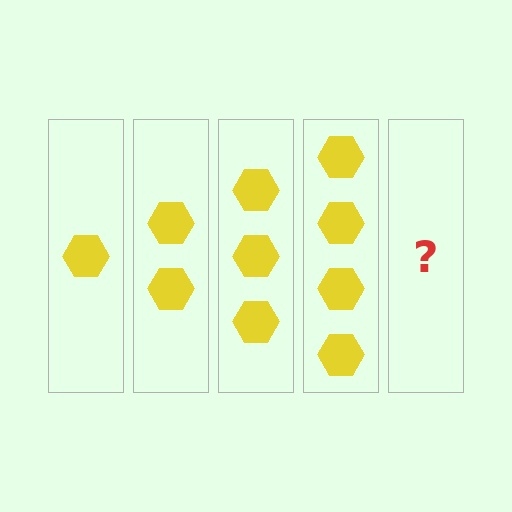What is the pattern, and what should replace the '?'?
The pattern is that each step adds one more hexagon. The '?' should be 5 hexagons.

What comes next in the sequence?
The next element should be 5 hexagons.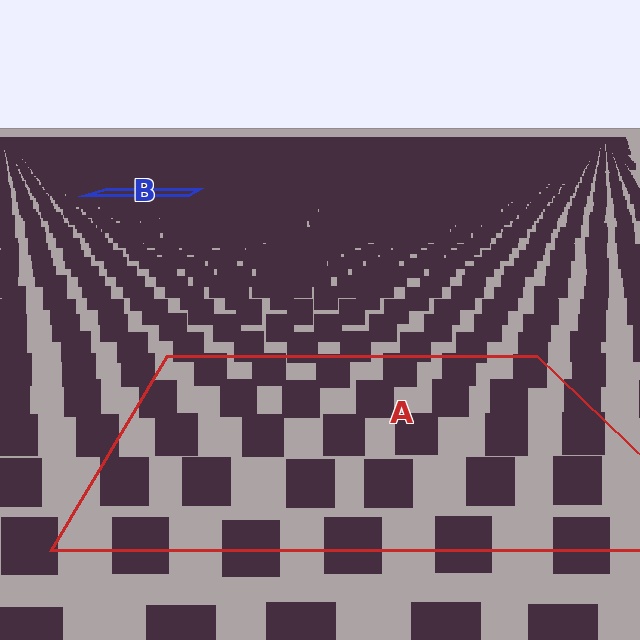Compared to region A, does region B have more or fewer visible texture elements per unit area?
Region B has more texture elements per unit area — they are packed more densely because it is farther away.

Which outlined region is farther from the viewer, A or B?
Region B is farther from the viewer — the texture elements inside it appear smaller and more densely packed.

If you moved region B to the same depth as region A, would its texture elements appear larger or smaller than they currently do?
They would appear larger. At a closer depth, the same texture elements are projected at a bigger on-screen size.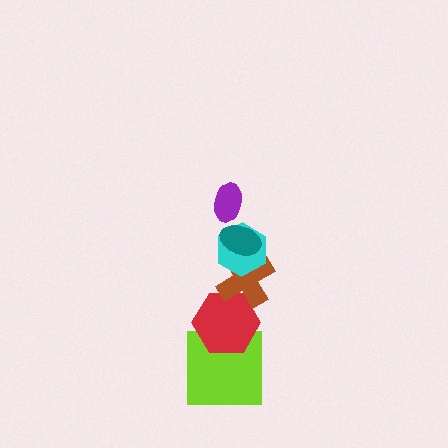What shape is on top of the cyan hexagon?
The teal ellipse is on top of the cyan hexagon.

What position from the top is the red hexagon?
The red hexagon is 5th from the top.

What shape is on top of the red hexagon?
The brown cross is on top of the red hexagon.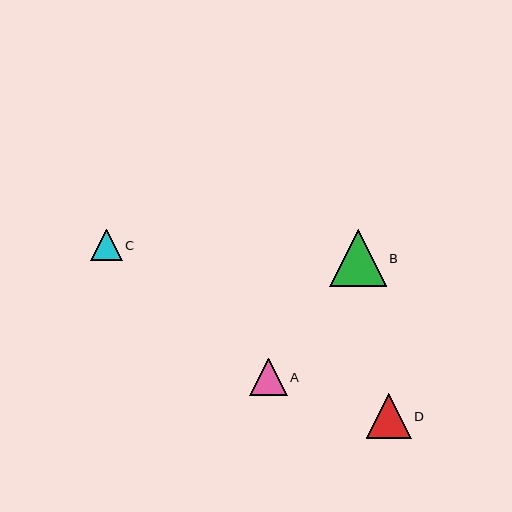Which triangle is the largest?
Triangle B is the largest with a size of approximately 56 pixels.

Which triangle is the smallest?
Triangle C is the smallest with a size of approximately 31 pixels.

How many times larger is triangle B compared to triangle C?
Triangle B is approximately 1.8 times the size of triangle C.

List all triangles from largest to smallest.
From largest to smallest: B, D, A, C.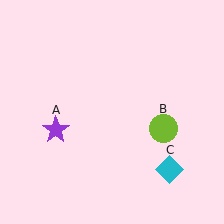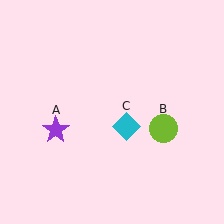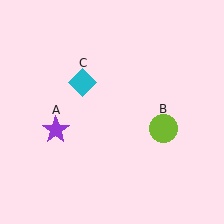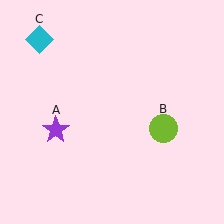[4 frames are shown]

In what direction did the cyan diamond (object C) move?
The cyan diamond (object C) moved up and to the left.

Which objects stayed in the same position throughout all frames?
Purple star (object A) and lime circle (object B) remained stationary.